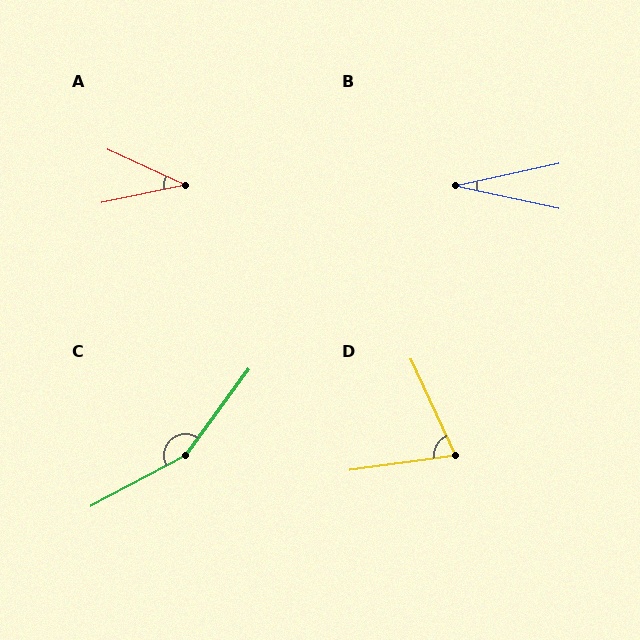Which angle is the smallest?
B, at approximately 24 degrees.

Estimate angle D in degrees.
Approximately 73 degrees.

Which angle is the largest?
C, at approximately 154 degrees.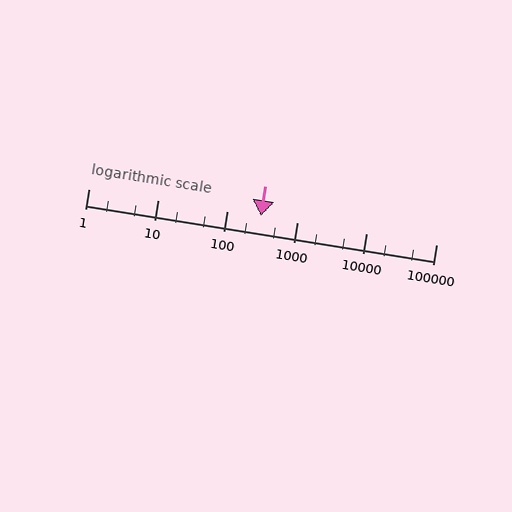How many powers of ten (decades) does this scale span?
The scale spans 5 decades, from 1 to 100000.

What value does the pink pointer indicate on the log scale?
The pointer indicates approximately 300.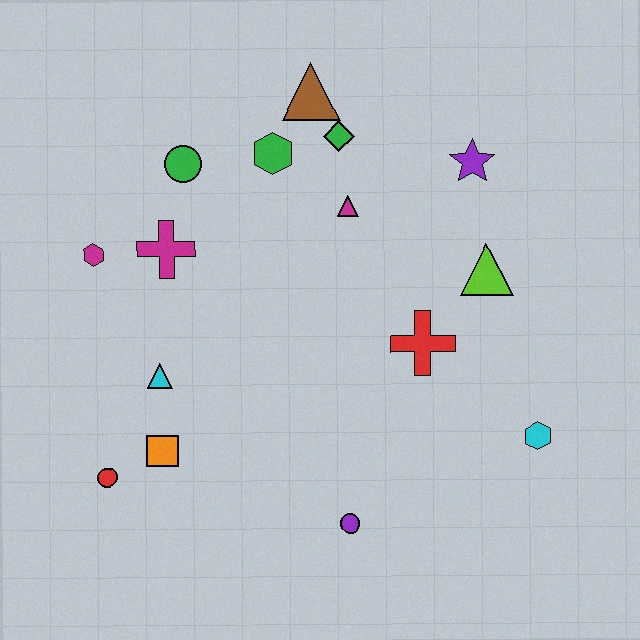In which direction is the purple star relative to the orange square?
The purple star is to the right of the orange square.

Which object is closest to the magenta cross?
The magenta hexagon is closest to the magenta cross.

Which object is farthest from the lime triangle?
The red circle is farthest from the lime triangle.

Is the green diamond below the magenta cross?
No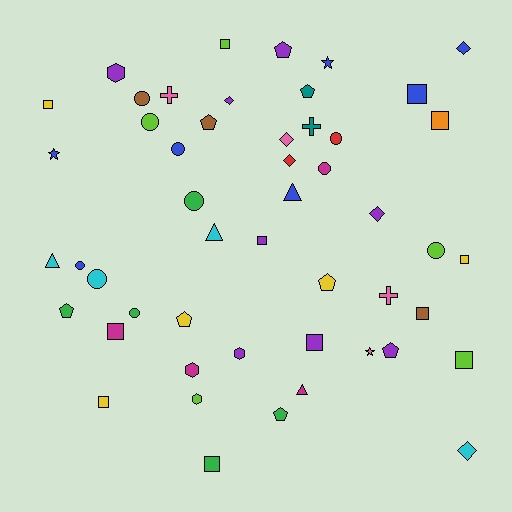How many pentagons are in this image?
There are 8 pentagons.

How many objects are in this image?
There are 50 objects.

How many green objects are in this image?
There are 5 green objects.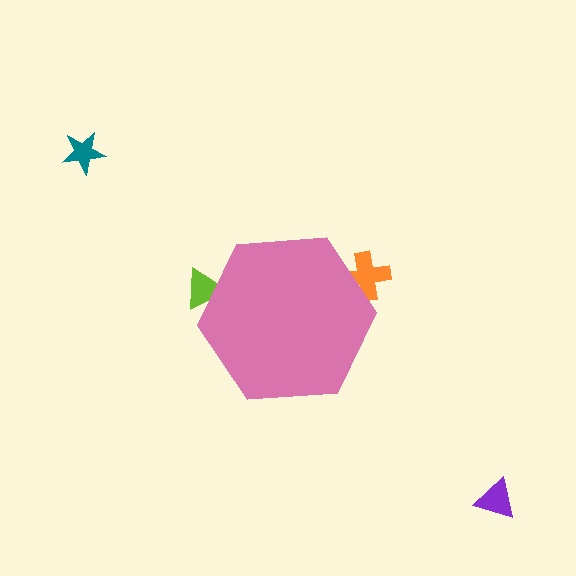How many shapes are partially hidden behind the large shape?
2 shapes are partially hidden.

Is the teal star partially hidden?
No, the teal star is fully visible.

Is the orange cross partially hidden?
Yes, the orange cross is partially hidden behind the pink hexagon.